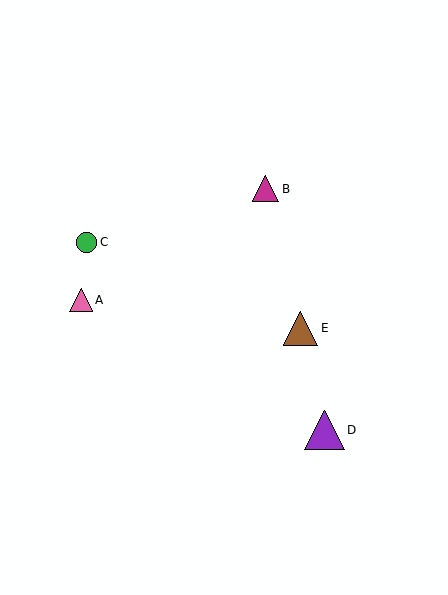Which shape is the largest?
The purple triangle (labeled D) is the largest.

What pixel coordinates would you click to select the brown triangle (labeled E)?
Click at (301, 328) to select the brown triangle E.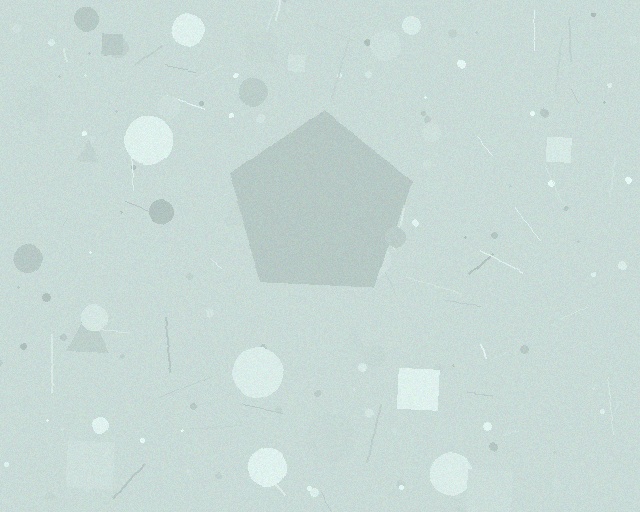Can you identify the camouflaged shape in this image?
The camouflaged shape is a pentagon.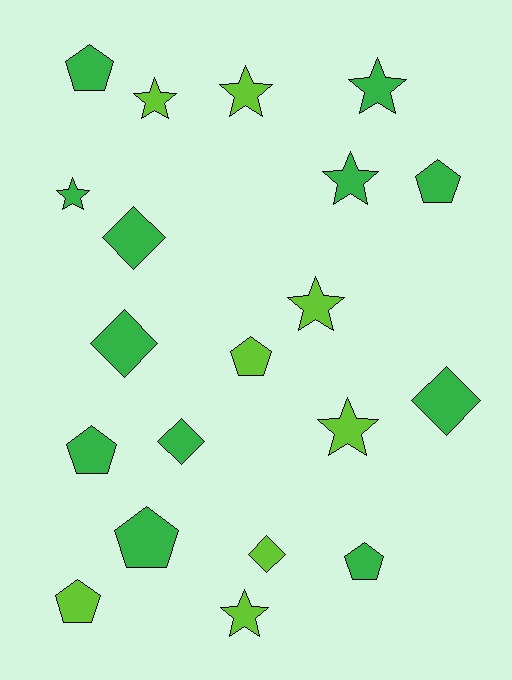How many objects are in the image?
There are 20 objects.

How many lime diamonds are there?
There is 1 lime diamond.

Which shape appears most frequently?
Star, with 8 objects.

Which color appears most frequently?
Green, with 12 objects.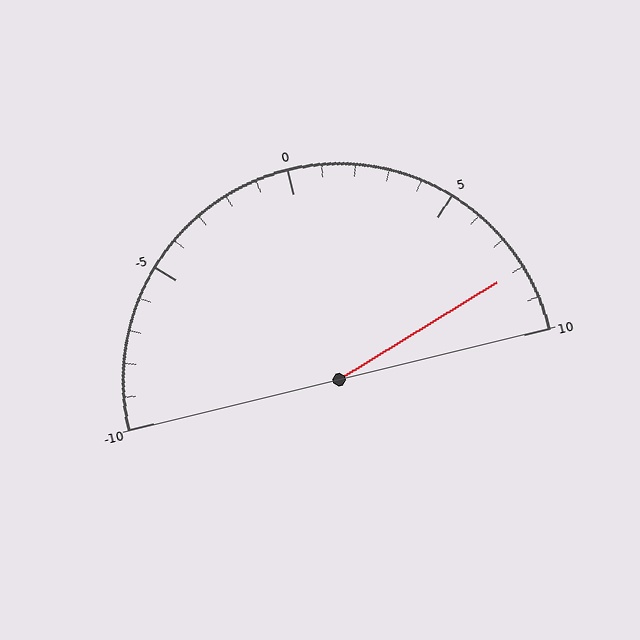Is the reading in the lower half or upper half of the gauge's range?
The reading is in the upper half of the range (-10 to 10).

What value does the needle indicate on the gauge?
The needle indicates approximately 8.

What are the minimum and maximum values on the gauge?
The gauge ranges from -10 to 10.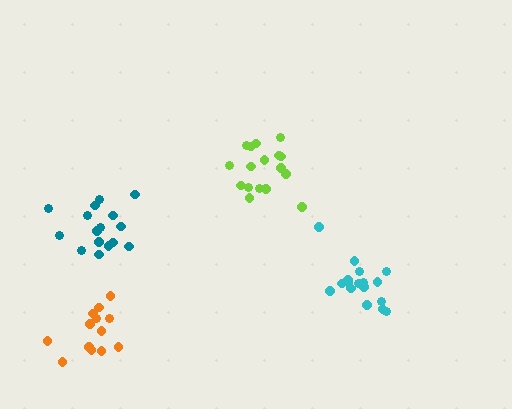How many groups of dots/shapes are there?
There are 4 groups.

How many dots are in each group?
Group 1: 17 dots, Group 2: 17 dots, Group 3: 16 dots, Group 4: 13 dots (63 total).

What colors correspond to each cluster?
The clusters are colored: cyan, lime, teal, orange.